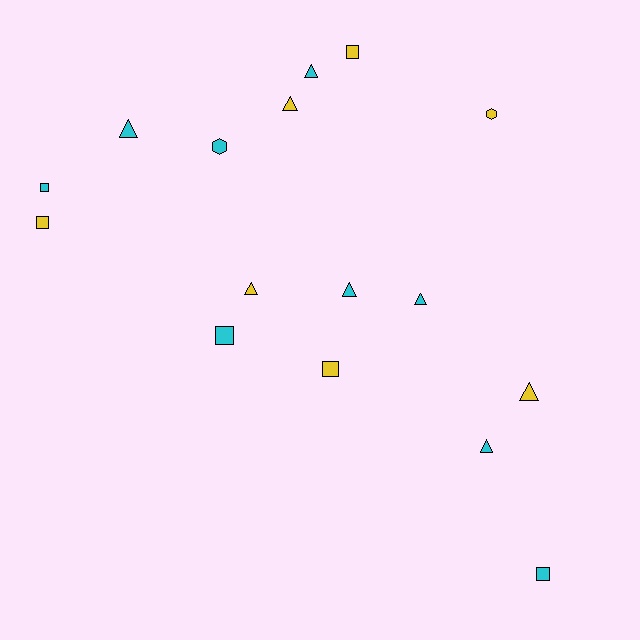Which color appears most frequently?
Cyan, with 9 objects.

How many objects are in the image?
There are 16 objects.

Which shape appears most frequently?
Triangle, with 8 objects.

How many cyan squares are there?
There are 3 cyan squares.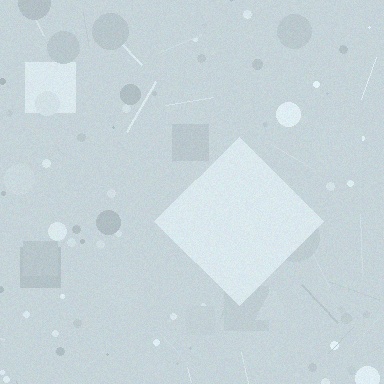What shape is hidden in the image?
A diamond is hidden in the image.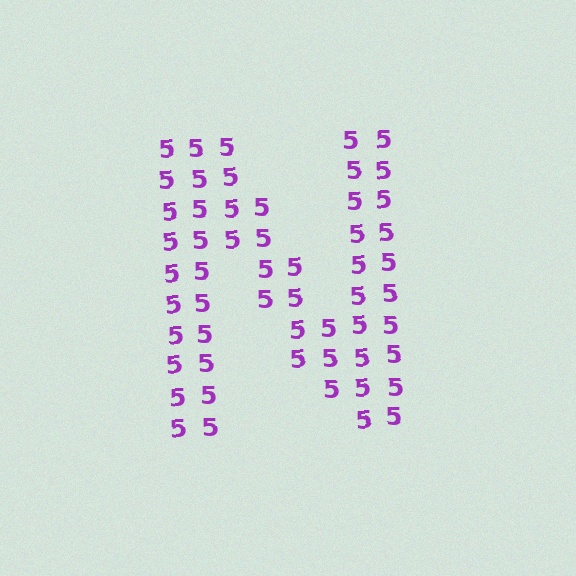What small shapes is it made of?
It is made of small digit 5's.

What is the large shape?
The large shape is the letter N.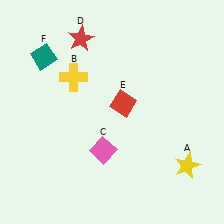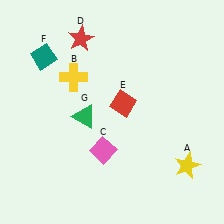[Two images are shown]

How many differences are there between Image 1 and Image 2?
There is 1 difference between the two images.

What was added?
A green triangle (G) was added in Image 2.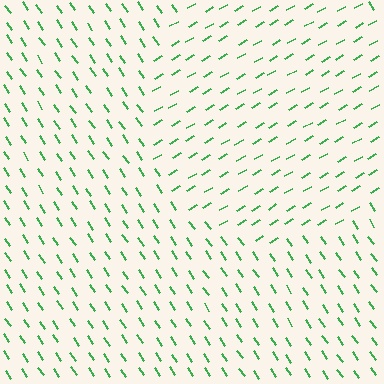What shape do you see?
I see a circle.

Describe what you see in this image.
The image is filled with small green line segments. A circle region in the image has lines oriented differently from the surrounding lines, creating a visible texture boundary.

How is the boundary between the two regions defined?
The boundary is defined purely by a change in line orientation (approximately 87 degrees difference). All lines are the same color and thickness.